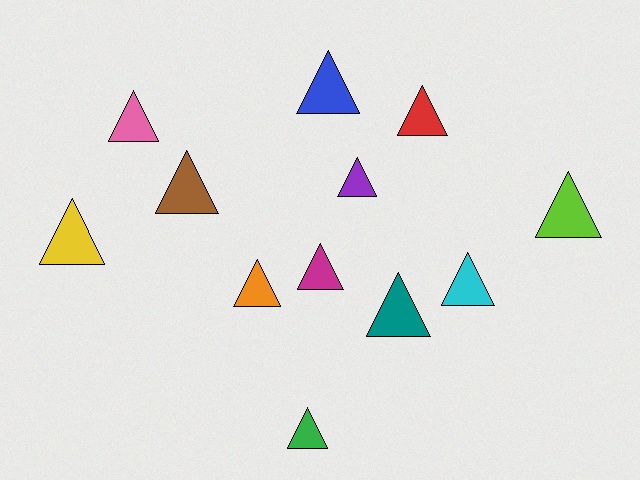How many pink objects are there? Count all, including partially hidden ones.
There is 1 pink object.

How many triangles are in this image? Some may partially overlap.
There are 12 triangles.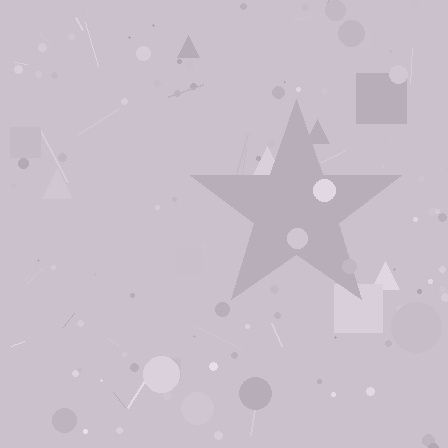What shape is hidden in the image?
A star is hidden in the image.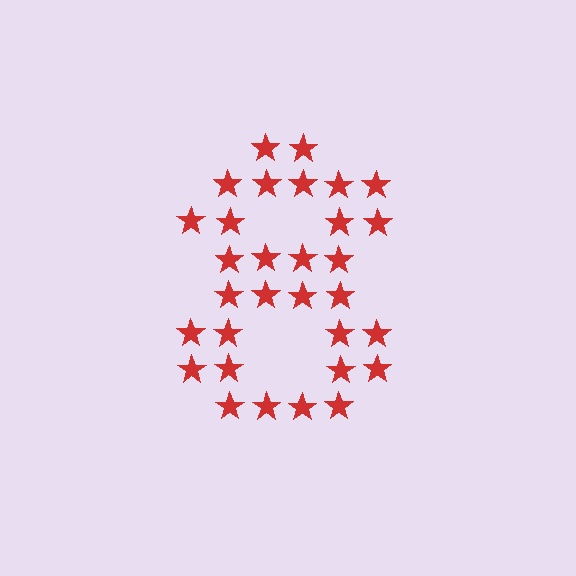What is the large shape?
The large shape is the digit 8.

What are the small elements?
The small elements are stars.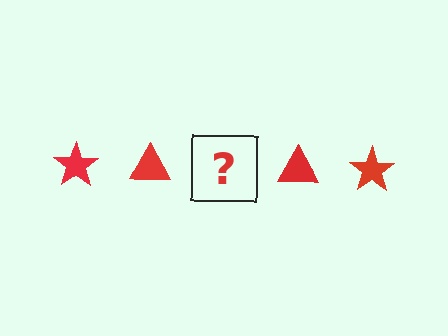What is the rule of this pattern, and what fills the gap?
The rule is that the pattern cycles through star, triangle shapes in red. The gap should be filled with a red star.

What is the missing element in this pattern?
The missing element is a red star.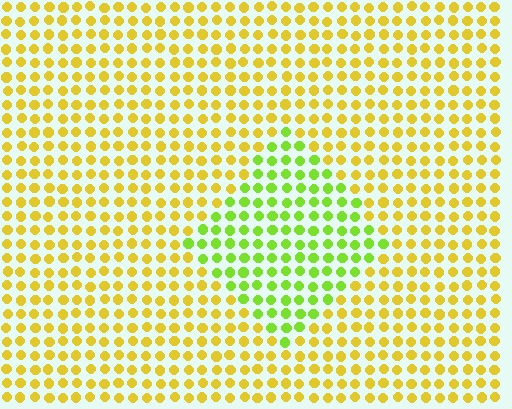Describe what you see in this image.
The image is filled with small yellow elements in a uniform arrangement. A diamond-shaped region is visible where the elements are tinted to a slightly different hue, forming a subtle color boundary.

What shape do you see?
I see a diamond.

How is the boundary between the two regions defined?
The boundary is defined purely by a slight shift in hue (about 43 degrees). Spacing, size, and orientation are identical on both sides.